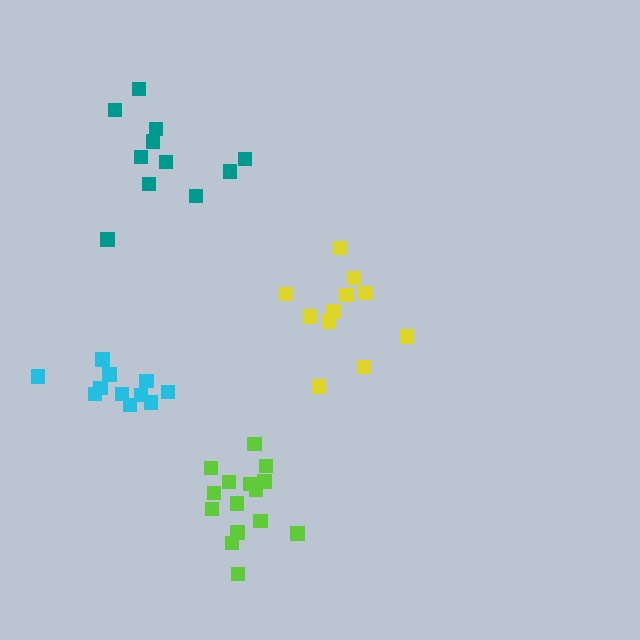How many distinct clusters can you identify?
There are 4 distinct clusters.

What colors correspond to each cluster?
The clusters are colored: yellow, cyan, teal, lime.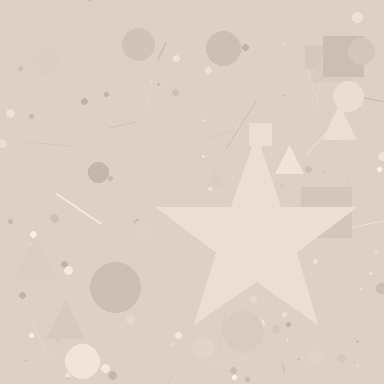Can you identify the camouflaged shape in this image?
The camouflaged shape is a star.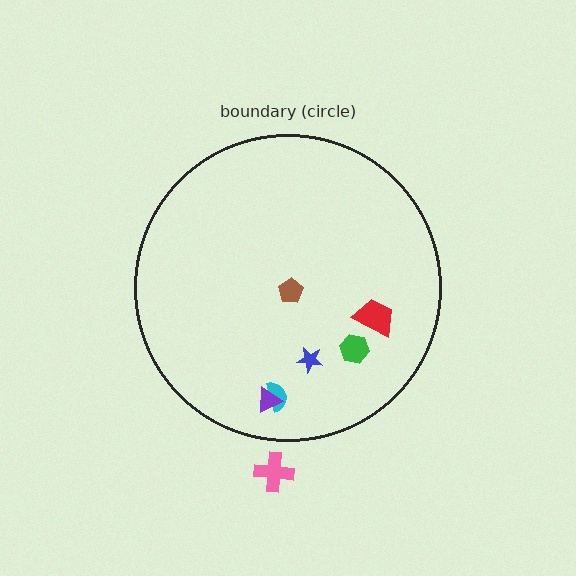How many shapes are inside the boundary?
6 inside, 1 outside.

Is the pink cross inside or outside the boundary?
Outside.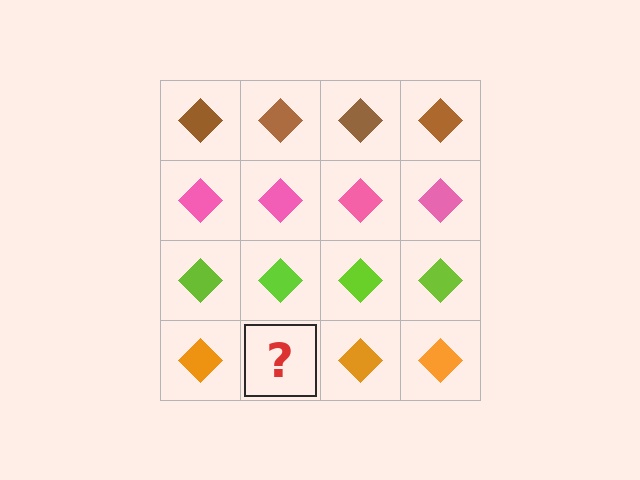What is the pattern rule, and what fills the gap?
The rule is that each row has a consistent color. The gap should be filled with an orange diamond.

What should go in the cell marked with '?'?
The missing cell should contain an orange diamond.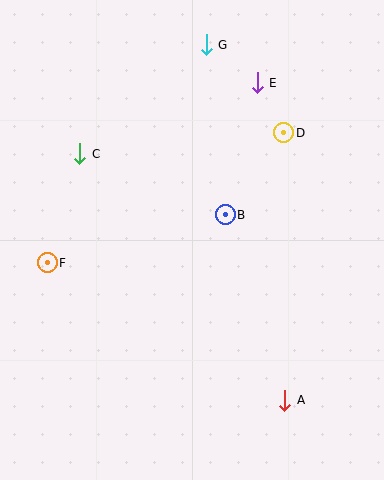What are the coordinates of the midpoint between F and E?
The midpoint between F and E is at (152, 173).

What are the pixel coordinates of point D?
Point D is at (284, 133).